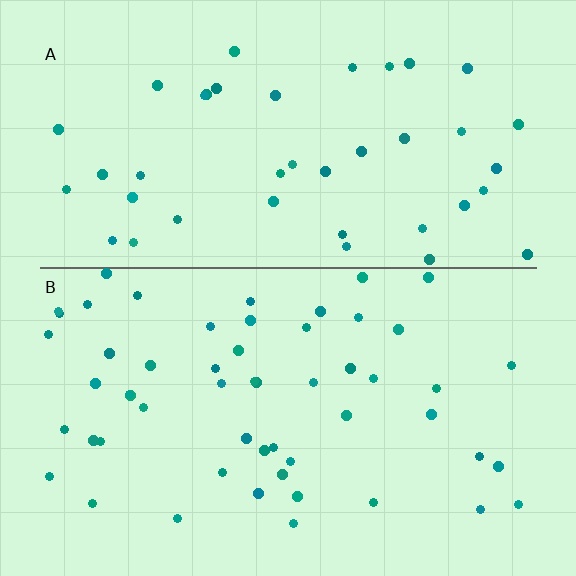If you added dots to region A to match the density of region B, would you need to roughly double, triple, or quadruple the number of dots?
Approximately double.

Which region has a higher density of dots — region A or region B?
B (the bottom).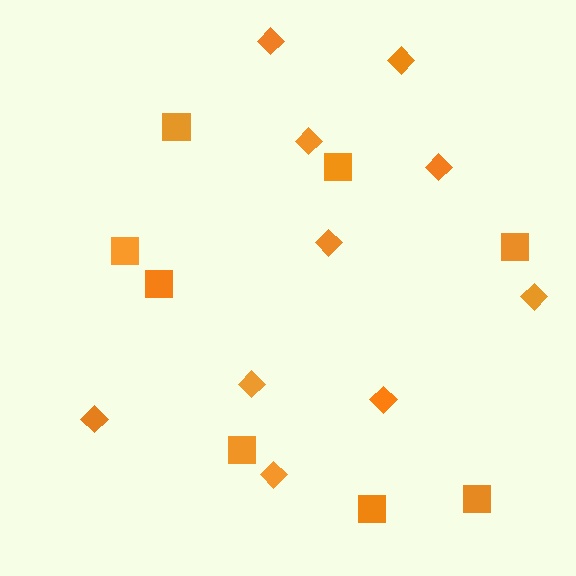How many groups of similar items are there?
There are 2 groups: one group of squares (8) and one group of diamonds (10).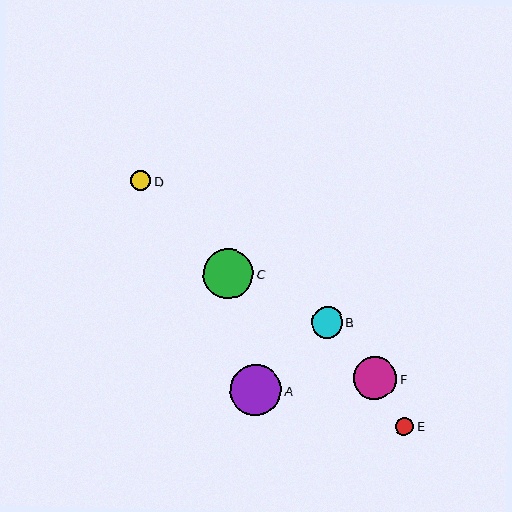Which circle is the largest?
Circle A is the largest with a size of approximately 51 pixels.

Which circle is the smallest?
Circle E is the smallest with a size of approximately 18 pixels.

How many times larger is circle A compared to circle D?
Circle A is approximately 2.5 times the size of circle D.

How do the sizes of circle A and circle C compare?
Circle A and circle C are approximately the same size.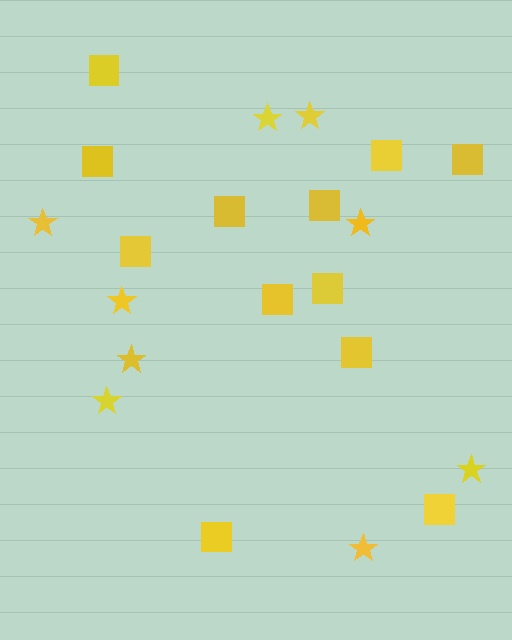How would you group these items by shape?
There are 2 groups: one group of squares (12) and one group of stars (9).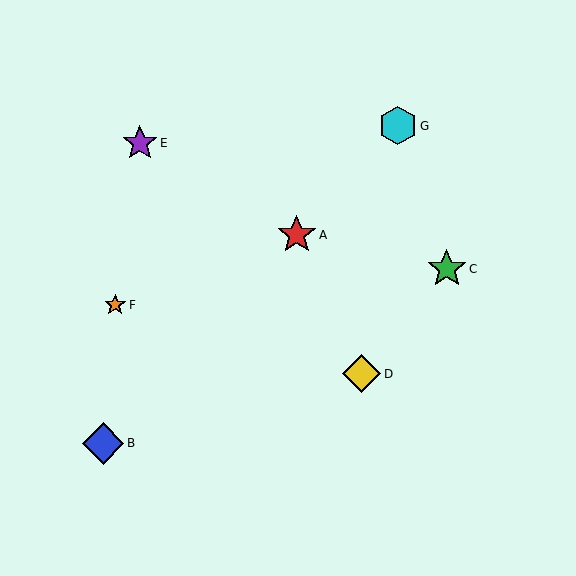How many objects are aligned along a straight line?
3 objects (A, B, G) are aligned along a straight line.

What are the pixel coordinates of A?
Object A is at (297, 235).